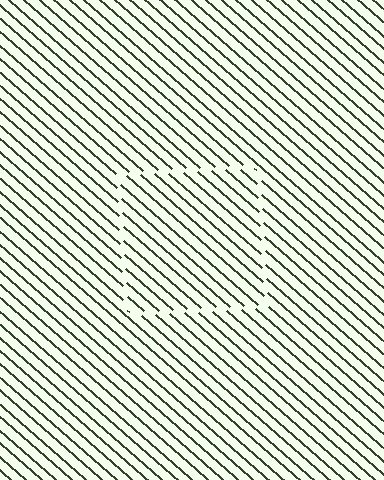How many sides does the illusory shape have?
4 sides — the line-ends trace a square.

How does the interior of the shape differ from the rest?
The interior of the shape contains the same grating, shifted by half a period — the contour is defined by the phase discontinuity where line-ends from the inner and outer gratings abut.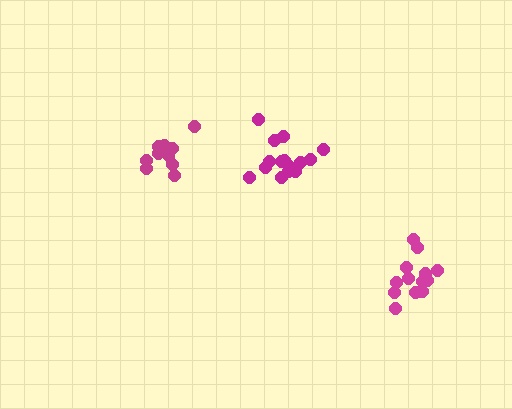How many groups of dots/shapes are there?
There are 3 groups.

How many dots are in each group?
Group 1: 11 dots, Group 2: 14 dots, Group 3: 15 dots (40 total).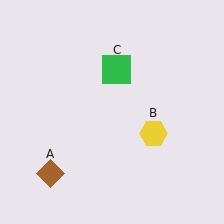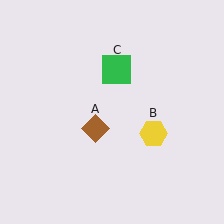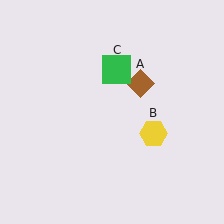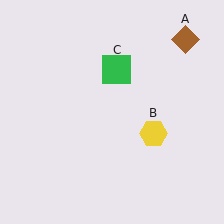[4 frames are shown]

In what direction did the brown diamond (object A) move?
The brown diamond (object A) moved up and to the right.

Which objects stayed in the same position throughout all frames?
Yellow hexagon (object B) and green square (object C) remained stationary.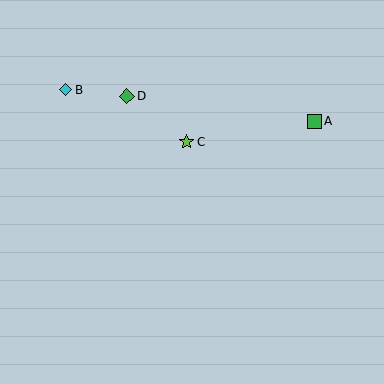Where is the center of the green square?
The center of the green square is at (314, 121).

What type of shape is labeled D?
Shape D is a green diamond.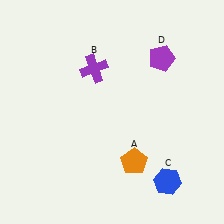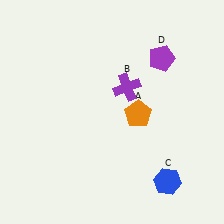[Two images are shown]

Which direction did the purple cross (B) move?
The purple cross (B) moved right.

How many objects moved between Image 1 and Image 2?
2 objects moved between the two images.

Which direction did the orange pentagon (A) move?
The orange pentagon (A) moved up.